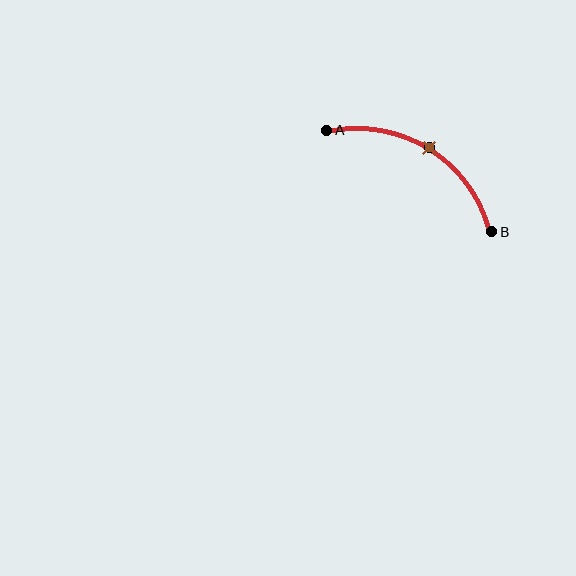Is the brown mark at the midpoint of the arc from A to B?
Yes. The brown mark lies on the arc at equal arc-length from both A and B — it is the arc midpoint.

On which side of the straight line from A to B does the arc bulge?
The arc bulges above the straight line connecting A and B.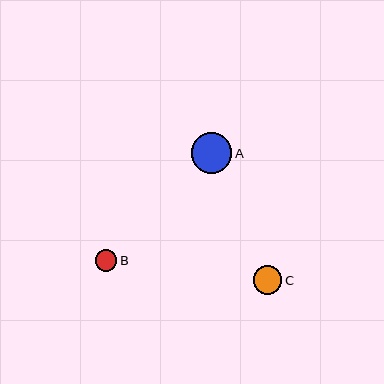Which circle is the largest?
Circle A is the largest with a size of approximately 41 pixels.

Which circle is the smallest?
Circle B is the smallest with a size of approximately 22 pixels.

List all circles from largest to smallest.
From largest to smallest: A, C, B.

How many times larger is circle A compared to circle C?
Circle A is approximately 1.4 times the size of circle C.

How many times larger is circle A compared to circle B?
Circle A is approximately 1.9 times the size of circle B.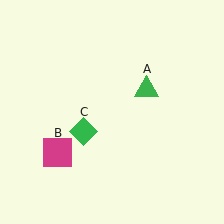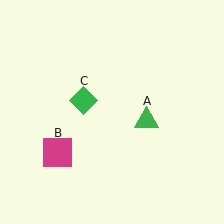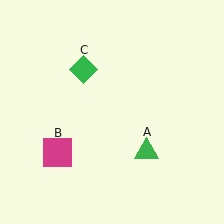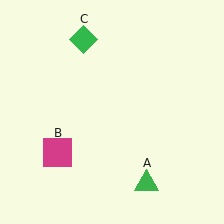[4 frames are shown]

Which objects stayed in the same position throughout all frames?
Magenta square (object B) remained stationary.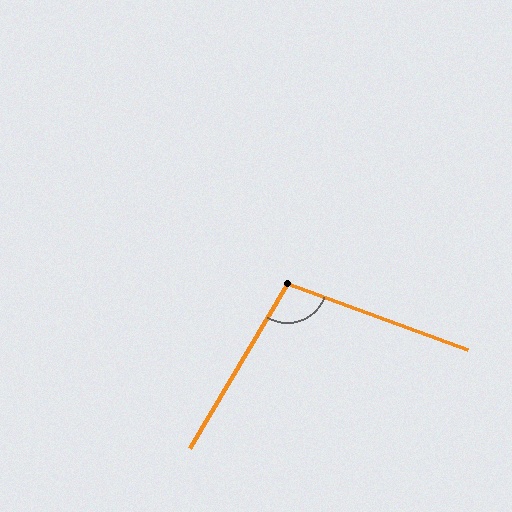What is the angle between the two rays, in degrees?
Approximately 100 degrees.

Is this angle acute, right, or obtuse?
It is obtuse.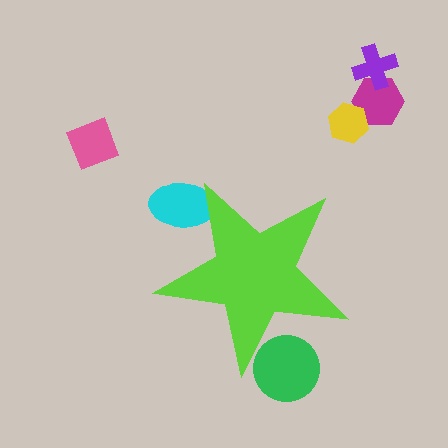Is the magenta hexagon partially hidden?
No, the magenta hexagon is fully visible.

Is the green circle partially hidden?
Yes, the green circle is partially hidden behind the lime star.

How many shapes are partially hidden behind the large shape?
2 shapes are partially hidden.